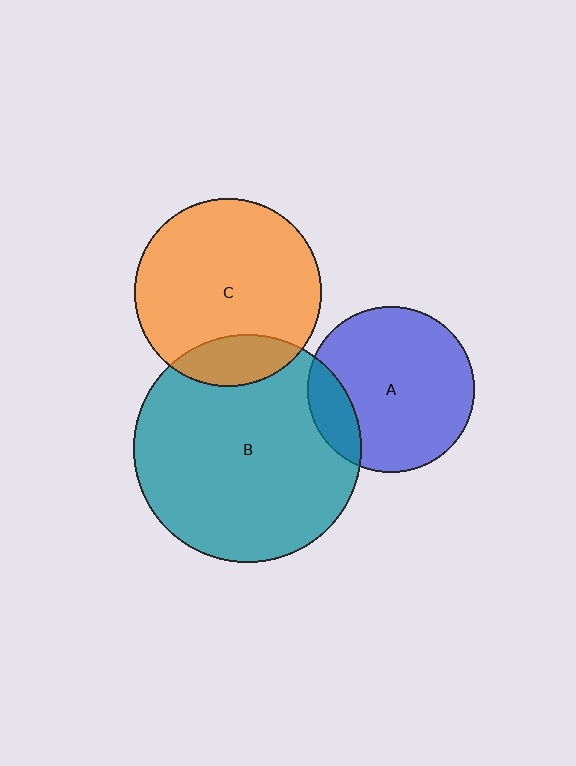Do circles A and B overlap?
Yes.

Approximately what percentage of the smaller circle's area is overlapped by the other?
Approximately 15%.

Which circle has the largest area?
Circle B (teal).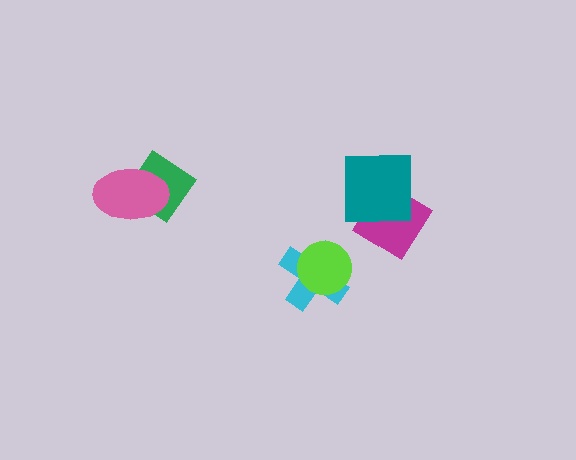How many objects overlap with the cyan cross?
1 object overlaps with the cyan cross.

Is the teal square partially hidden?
No, no other shape covers it.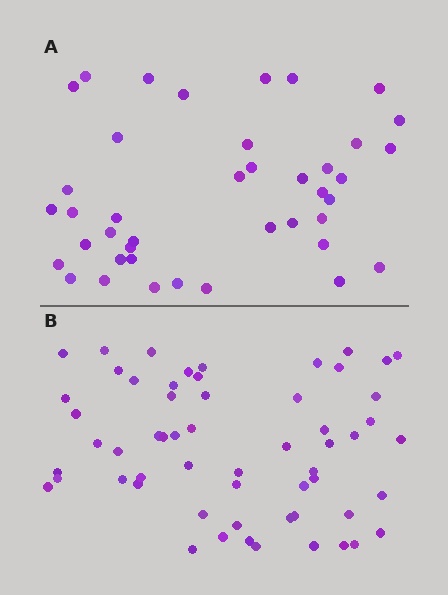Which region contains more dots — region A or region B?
Region B (the bottom region) has more dots.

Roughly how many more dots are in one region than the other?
Region B has approximately 15 more dots than region A.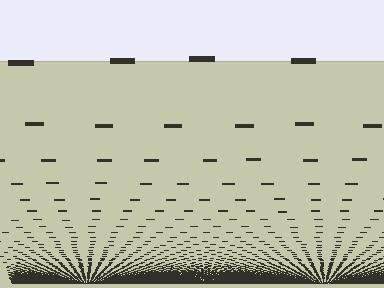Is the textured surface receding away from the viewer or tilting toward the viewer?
The surface appears to tilt toward the viewer. Texture elements get larger and sparser toward the top.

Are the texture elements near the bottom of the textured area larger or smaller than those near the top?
Smaller. The gradient is inverted — elements near the bottom are smaller and denser.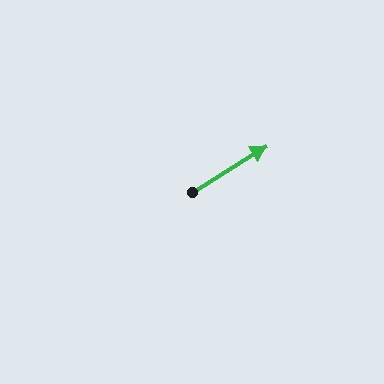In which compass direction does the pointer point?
Northeast.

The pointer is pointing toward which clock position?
Roughly 2 o'clock.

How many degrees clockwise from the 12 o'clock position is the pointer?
Approximately 58 degrees.